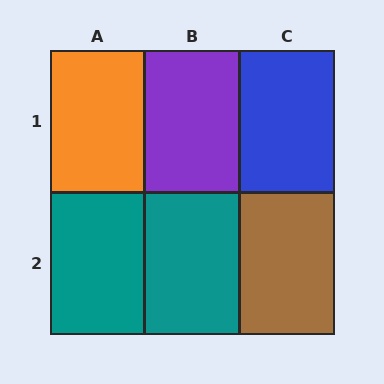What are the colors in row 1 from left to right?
Orange, purple, blue.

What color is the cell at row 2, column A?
Teal.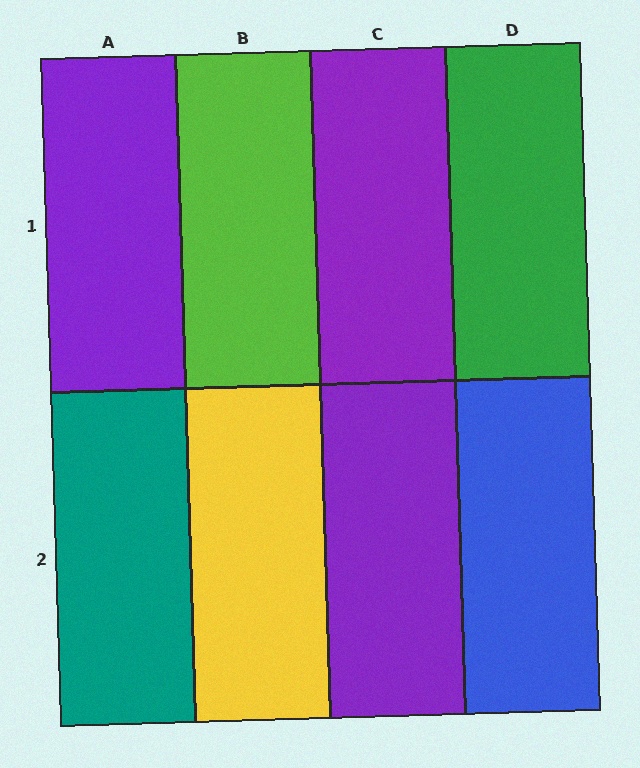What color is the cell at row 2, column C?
Purple.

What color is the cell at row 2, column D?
Blue.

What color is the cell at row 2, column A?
Teal.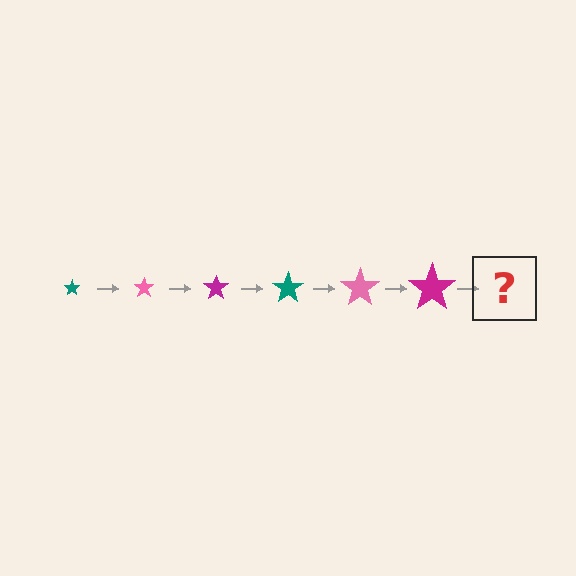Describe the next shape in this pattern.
It should be a teal star, larger than the previous one.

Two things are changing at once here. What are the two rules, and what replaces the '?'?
The two rules are that the star grows larger each step and the color cycles through teal, pink, and magenta. The '?' should be a teal star, larger than the previous one.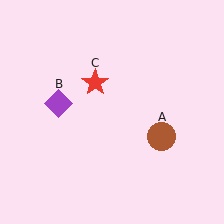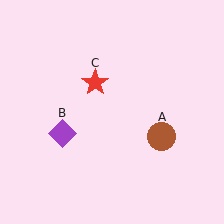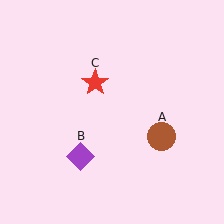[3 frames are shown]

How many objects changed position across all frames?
1 object changed position: purple diamond (object B).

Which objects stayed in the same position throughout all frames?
Brown circle (object A) and red star (object C) remained stationary.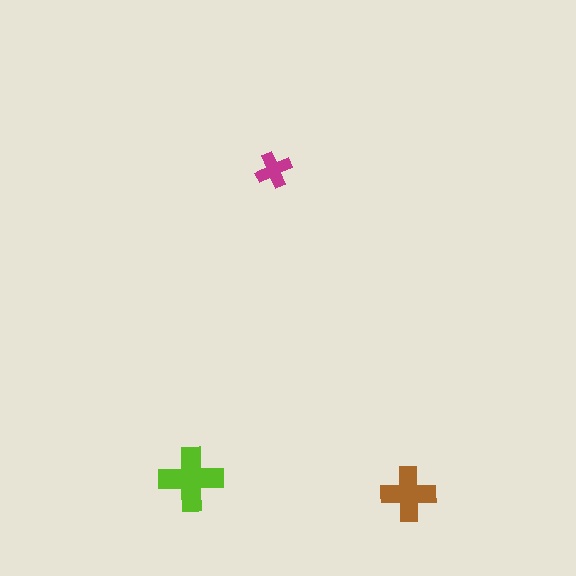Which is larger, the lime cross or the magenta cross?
The lime one.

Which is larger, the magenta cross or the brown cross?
The brown one.